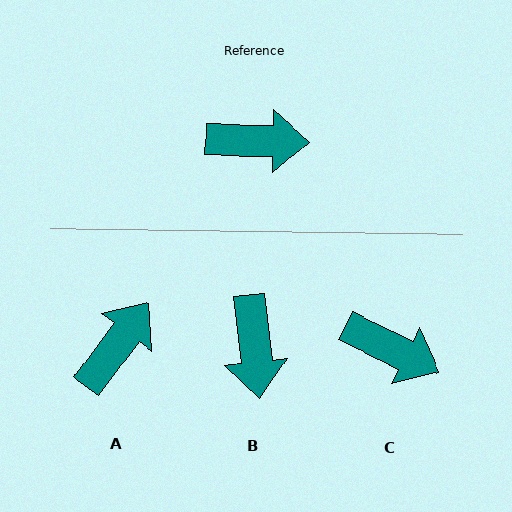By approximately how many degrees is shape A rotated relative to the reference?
Approximately 54 degrees counter-clockwise.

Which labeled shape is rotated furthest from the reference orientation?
B, about 83 degrees away.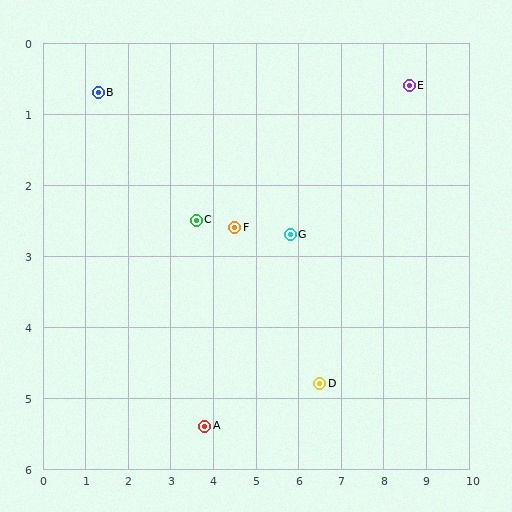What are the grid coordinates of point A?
Point A is at approximately (3.8, 5.4).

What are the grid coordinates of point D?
Point D is at approximately (6.5, 4.8).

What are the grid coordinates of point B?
Point B is at approximately (1.3, 0.7).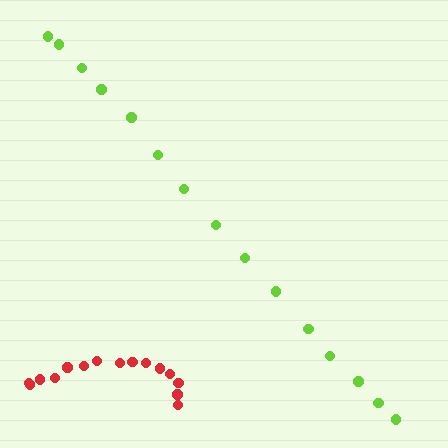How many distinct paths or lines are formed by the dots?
There are 2 distinct paths.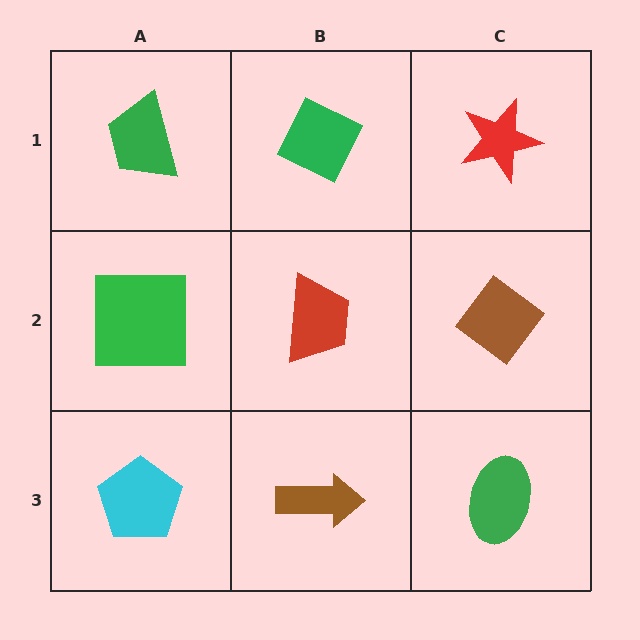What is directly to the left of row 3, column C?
A brown arrow.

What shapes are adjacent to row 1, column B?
A red trapezoid (row 2, column B), a green trapezoid (row 1, column A), a red star (row 1, column C).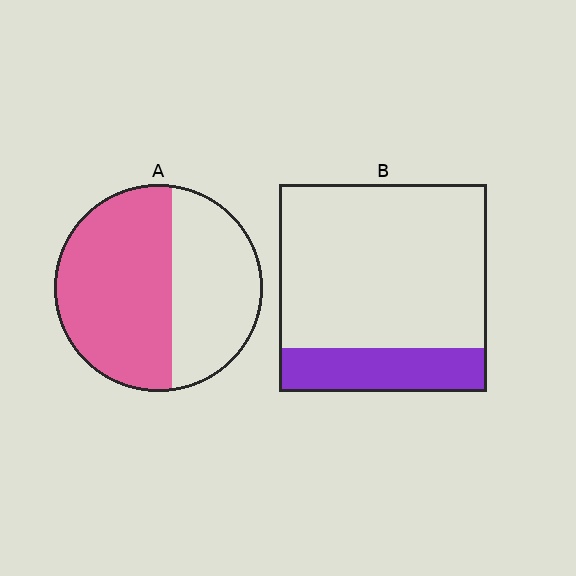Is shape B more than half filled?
No.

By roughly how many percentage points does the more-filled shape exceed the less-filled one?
By roughly 35 percentage points (A over B).